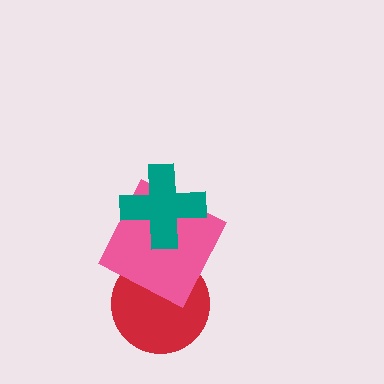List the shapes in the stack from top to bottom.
From top to bottom: the teal cross, the pink square, the red circle.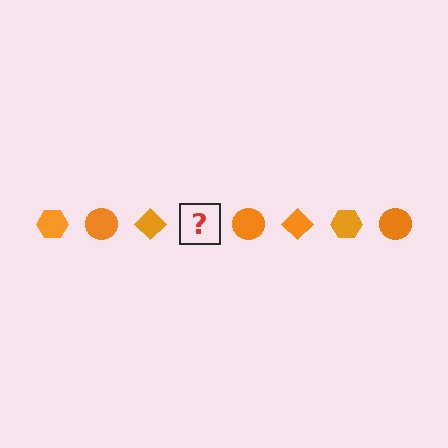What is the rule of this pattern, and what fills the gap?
The rule is that the pattern cycles through hexagon, circle, diamond shapes in orange. The gap should be filled with an orange hexagon.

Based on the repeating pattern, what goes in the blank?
The blank should be an orange hexagon.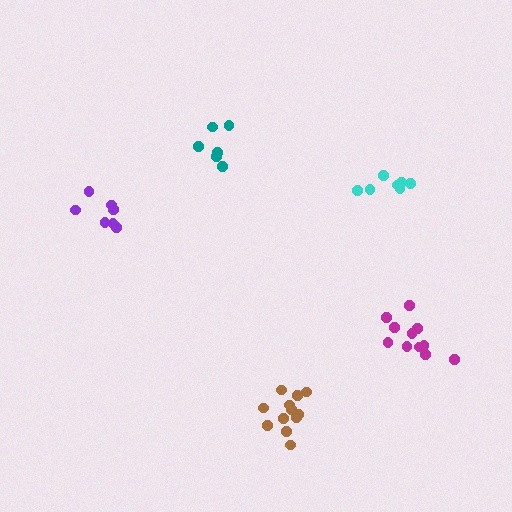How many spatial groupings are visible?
There are 5 spatial groupings.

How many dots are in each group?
Group 1: 6 dots, Group 2: 12 dots, Group 3: 11 dots, Group 4: 7 dots, Group 5: 7 dots (43 total).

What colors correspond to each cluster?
The clusters are colored: teal, brown, magenta, purple, cyan.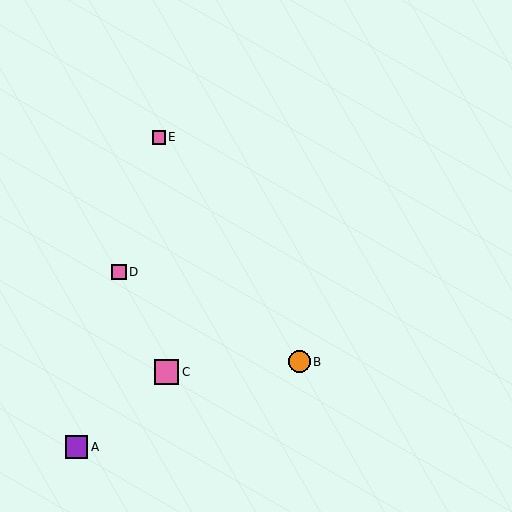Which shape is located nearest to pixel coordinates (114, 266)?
The pink square (labeled D) at (119, 272) is nearest to that location.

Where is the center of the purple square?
The center of the purple square is at (77, 447).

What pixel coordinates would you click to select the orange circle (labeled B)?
Click at (299, 362) to select the orange circle B.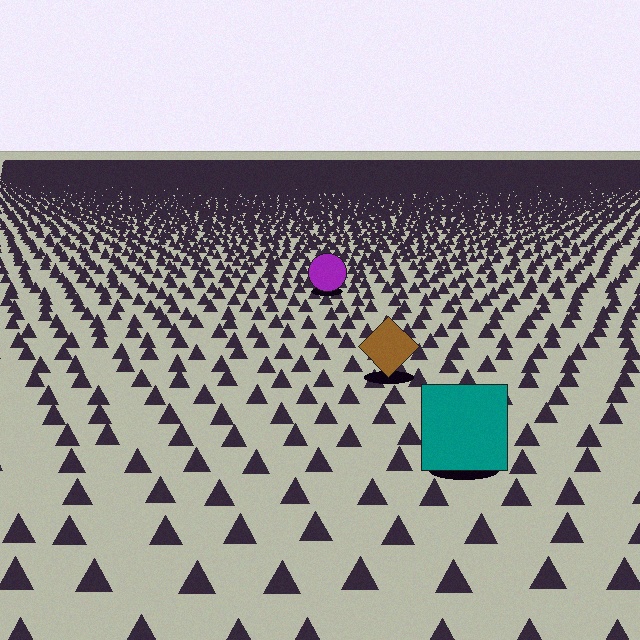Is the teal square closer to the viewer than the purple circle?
Yes. The teal square is closer — you can tell from the texture gradient: the ground texture is coarser near it.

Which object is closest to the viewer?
The teal square is closest. The texture marks near it are larger and more spread out.